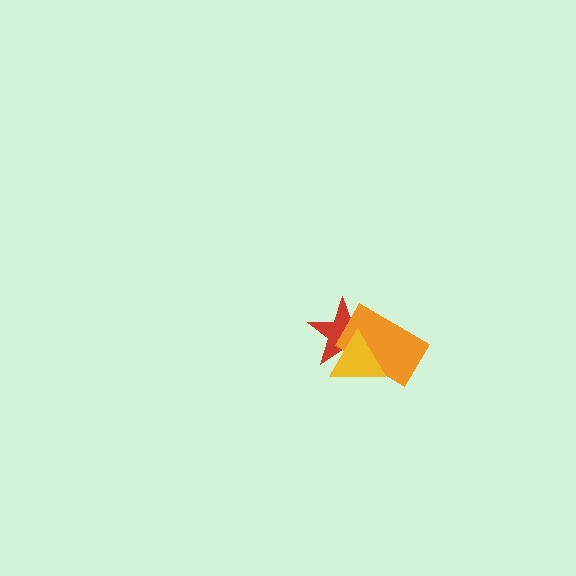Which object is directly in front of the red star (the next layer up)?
The orange rectangle is directly in front of the red star.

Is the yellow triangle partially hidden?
No, no other shape covers it.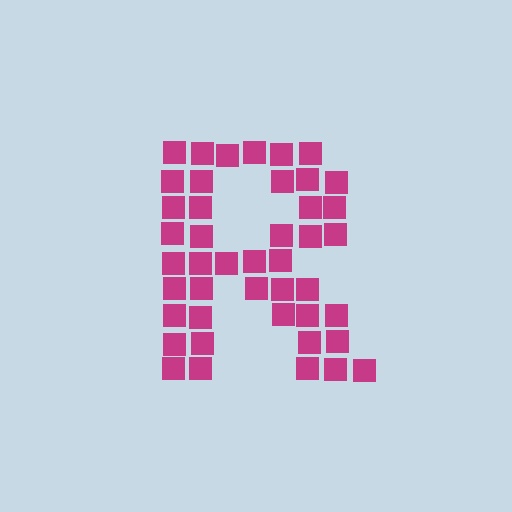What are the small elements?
The small elements are squares.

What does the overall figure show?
The overall figure shows the letter R.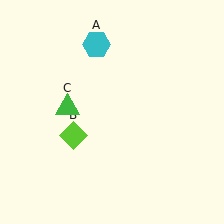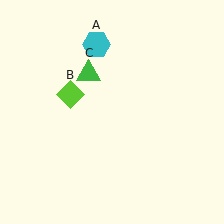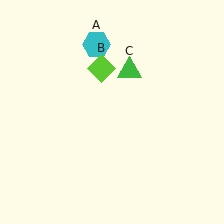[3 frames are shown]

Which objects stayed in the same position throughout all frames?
Cyan hexagon (object A) remained stationary.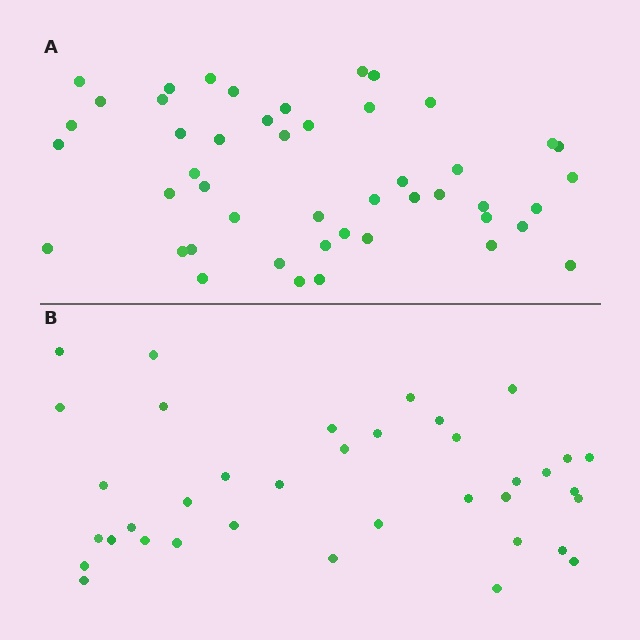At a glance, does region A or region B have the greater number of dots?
Region A (the top region) has more dots.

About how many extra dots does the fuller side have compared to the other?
Region A has roughly 10 or so more dots than region B.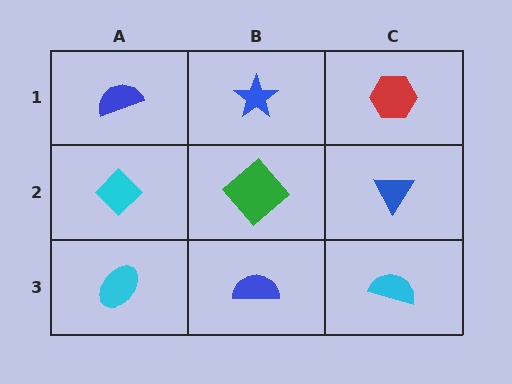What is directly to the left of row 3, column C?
A blue semicircle.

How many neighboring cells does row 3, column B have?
3.